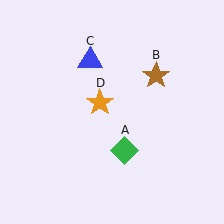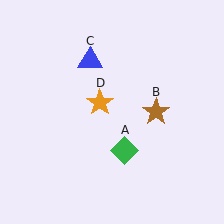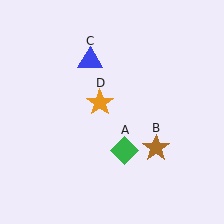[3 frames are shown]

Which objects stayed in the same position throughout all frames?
Green diamond (object A) and blue triangle (object C) and orange star (object D) remained stationary.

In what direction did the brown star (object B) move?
The brown star (object B) moved down.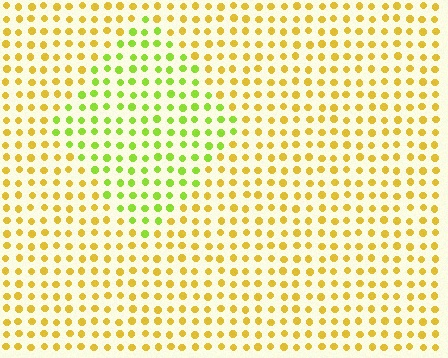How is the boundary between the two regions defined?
The boundary is defined purely by a slight shift in hue (about 42 degrees). Spacing, size, and orientation are identical on both sides.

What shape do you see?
I see a diamond.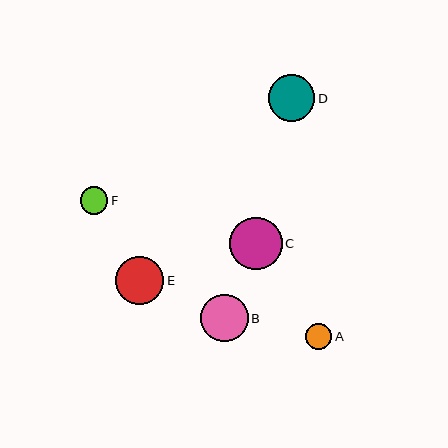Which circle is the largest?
Circle C is the largest with a size of approximately 52 pixels.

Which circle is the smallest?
Circle A is the smallest with a size of approximately 26 pixels.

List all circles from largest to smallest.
From largest to smallest: C, E, B, D, F, A.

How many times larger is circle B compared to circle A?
Circle B is approximately 1.8 times the size of circle A.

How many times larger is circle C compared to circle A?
Circle C is approximately 2.0 times the size of circle A.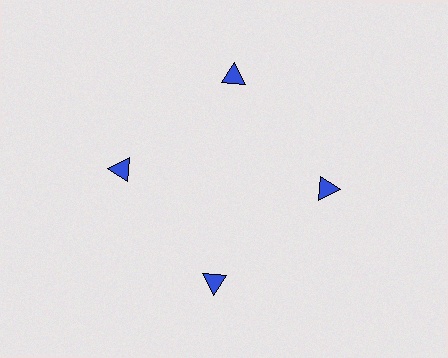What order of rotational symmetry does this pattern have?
This pattern has 4-fold rotational symmetry.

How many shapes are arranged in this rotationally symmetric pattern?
There are 4 shapes, arranged in 4 groups of 1.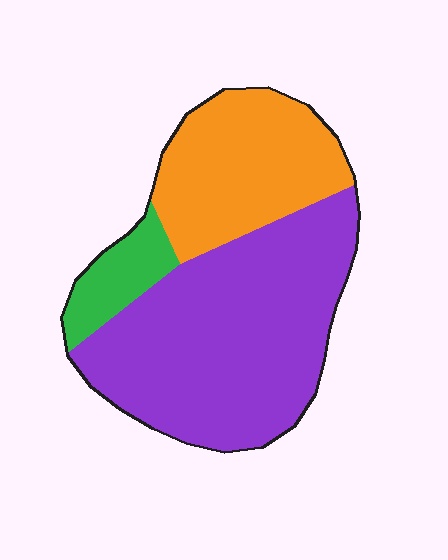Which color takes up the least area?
Green, at roughly 10%.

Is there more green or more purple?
Purple.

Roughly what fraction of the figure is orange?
Orange takes up between a quarter and a half of the figure.